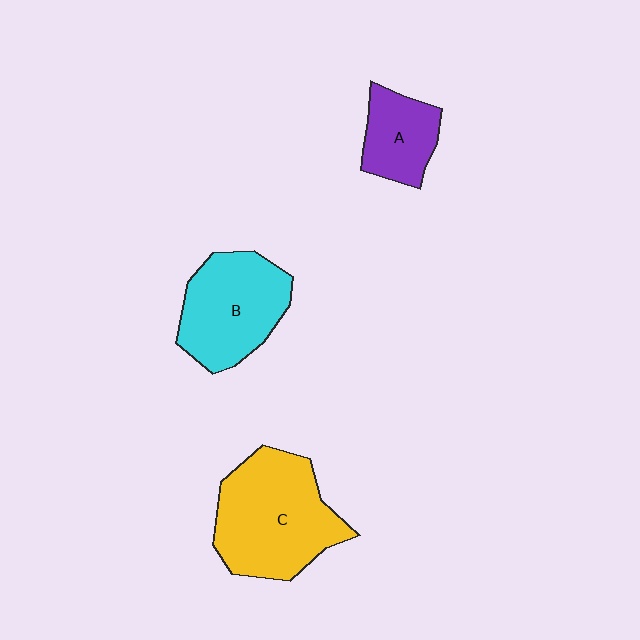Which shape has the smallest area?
Shape A (purple).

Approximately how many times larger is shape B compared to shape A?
Approximately 1.7 times.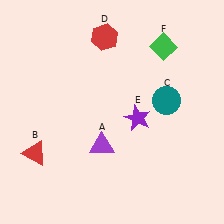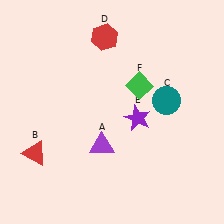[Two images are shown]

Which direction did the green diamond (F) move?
The green diamond (F) moved down.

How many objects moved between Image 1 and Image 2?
1 object moved between the two images.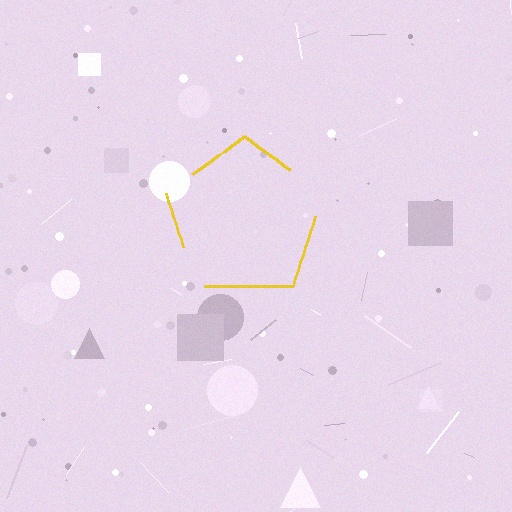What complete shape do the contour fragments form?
The contour fragments form a pentagon.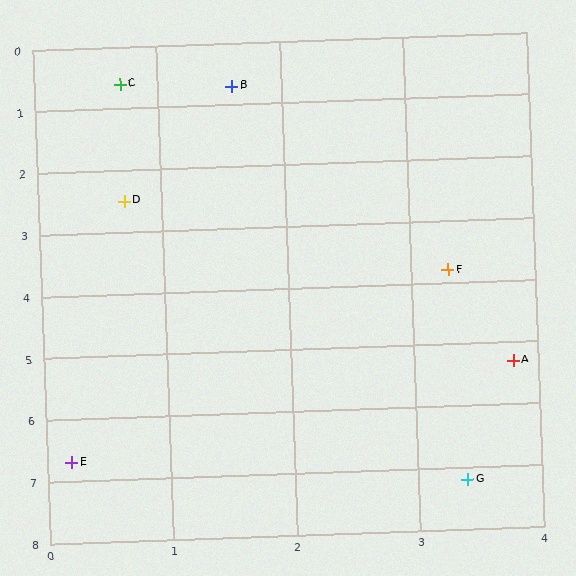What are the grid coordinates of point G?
Point G is at approximately (3.4, 7.2).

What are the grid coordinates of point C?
Point C is at approximately (0.7, 0.6).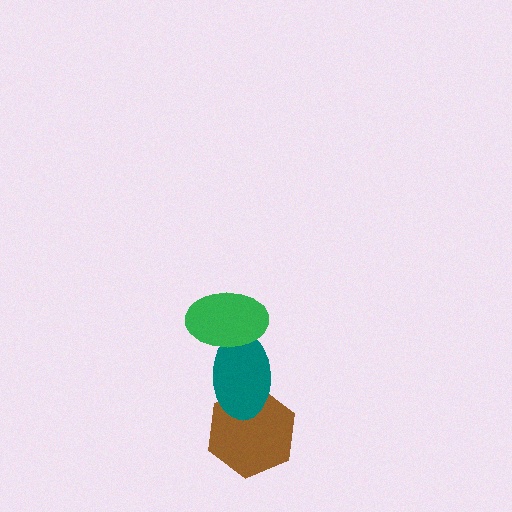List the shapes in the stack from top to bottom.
From top to bottom: the green ellipse, the teal ellipse, the brown hexagon.